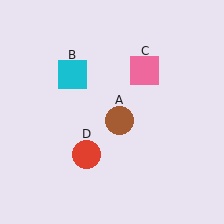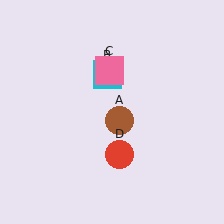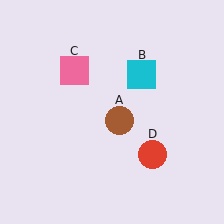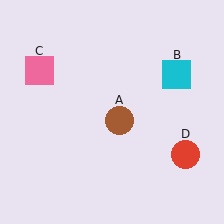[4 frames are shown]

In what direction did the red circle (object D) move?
The red circle (object D) moved right.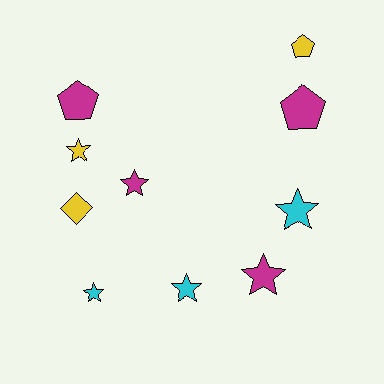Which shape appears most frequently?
Star, with 6 objects.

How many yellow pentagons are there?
There is 1 yellow pentagon.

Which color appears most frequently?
Magenta, with 4 objects.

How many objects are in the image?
There are 10 objects.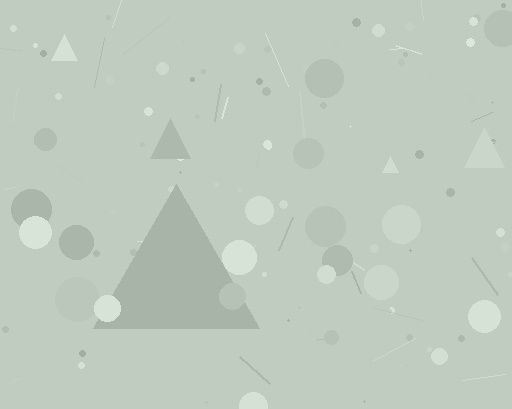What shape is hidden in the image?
A triangle is hidden in the image.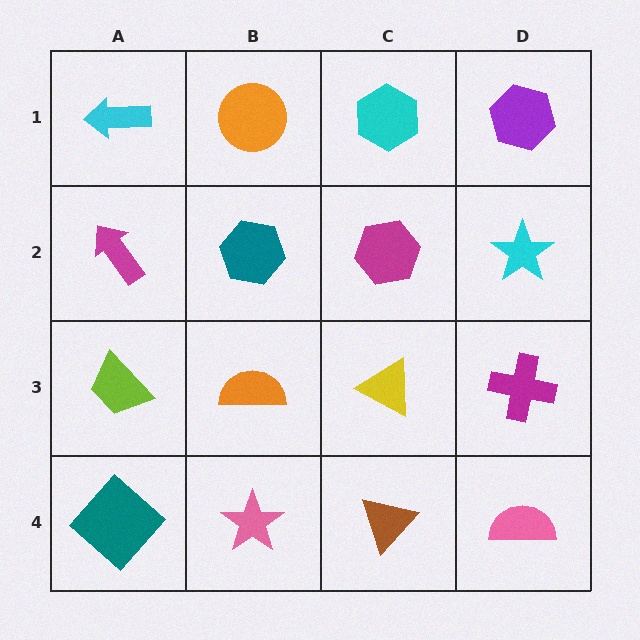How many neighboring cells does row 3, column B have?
4.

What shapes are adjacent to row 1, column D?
A cyan star (row 2, column D), a cyan hexagon (row 1, column C).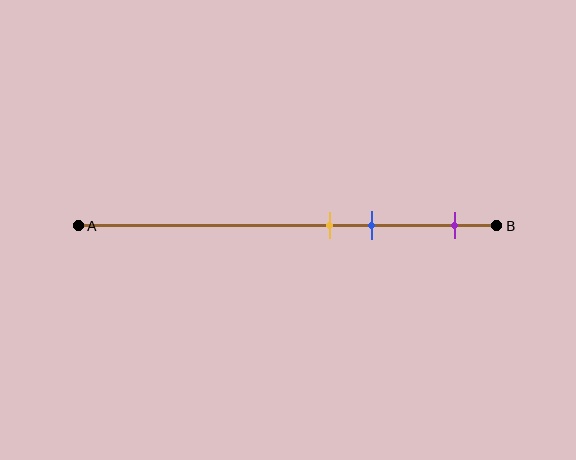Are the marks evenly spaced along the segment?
No, the marks are not evenly spaced.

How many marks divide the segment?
There are 3 marks dividing the segment.